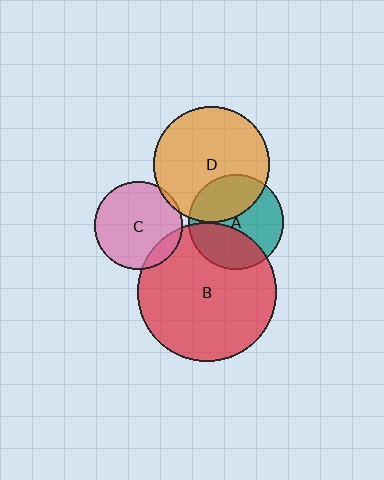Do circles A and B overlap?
Yes.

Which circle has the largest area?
Circle B (red).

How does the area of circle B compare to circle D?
Approximately 1.4 times.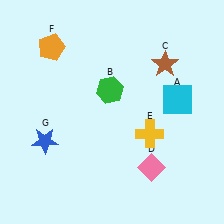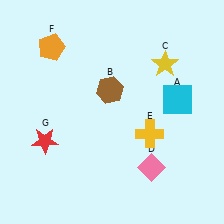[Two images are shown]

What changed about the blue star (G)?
In Image 1, G is blue. In Image 2, it changed to red.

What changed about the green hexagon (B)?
In Image 1, B is green. In Image 2, it changed to brown.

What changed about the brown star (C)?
In Image 1, C is brown. In Image 2, it changed to yellow.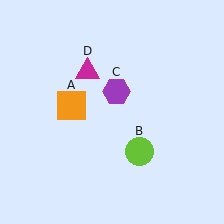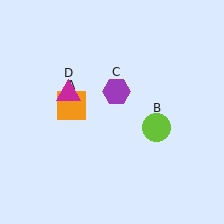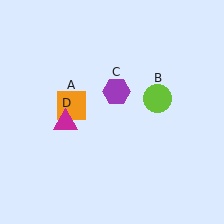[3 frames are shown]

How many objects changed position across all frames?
2 objects changed position: lime circle (object B), magenta triangle (object D).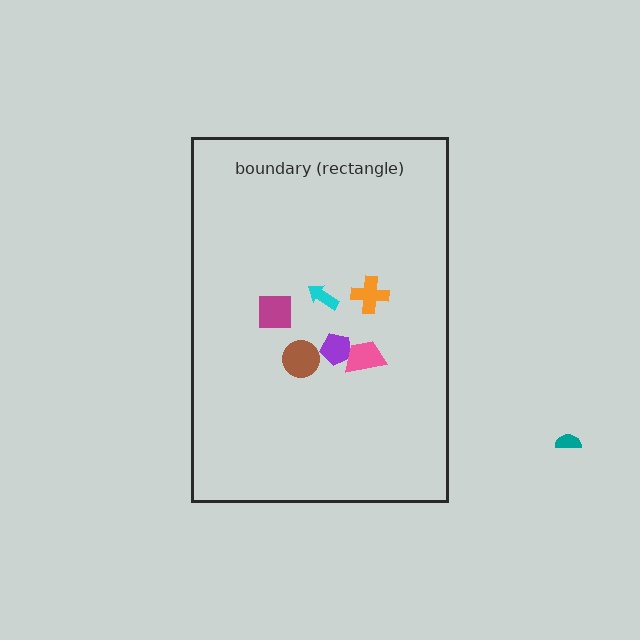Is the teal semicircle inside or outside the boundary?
Outside.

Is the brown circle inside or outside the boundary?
Inside.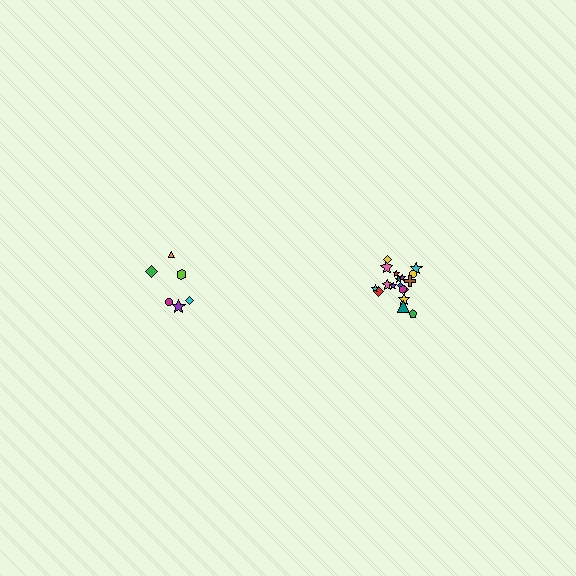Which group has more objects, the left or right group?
The right group.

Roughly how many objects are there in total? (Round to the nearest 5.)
Roughly 25 objects in total.